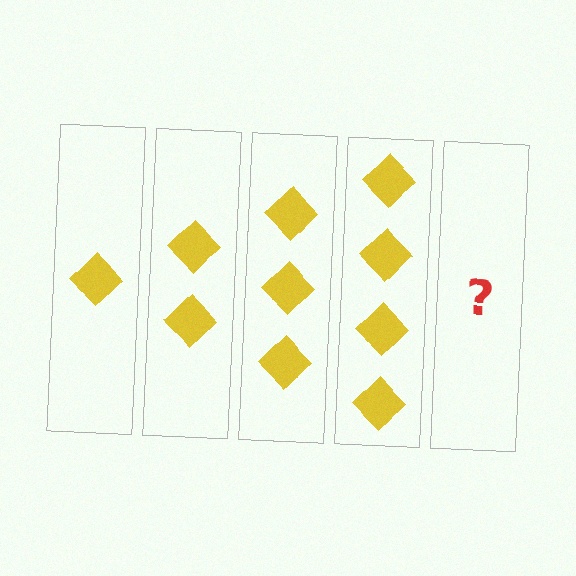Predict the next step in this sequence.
The next step is 5 diamonds.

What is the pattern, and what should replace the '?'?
The pattern is that each step adds one more diamond. The '?' should be 5 diamonds.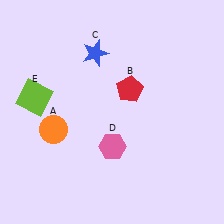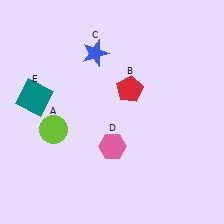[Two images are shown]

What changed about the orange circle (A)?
In Image 1, A is orange. In Image 2, it changed to lime.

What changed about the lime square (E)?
In Image 1, E is lime. In Image 2, it changed to teal.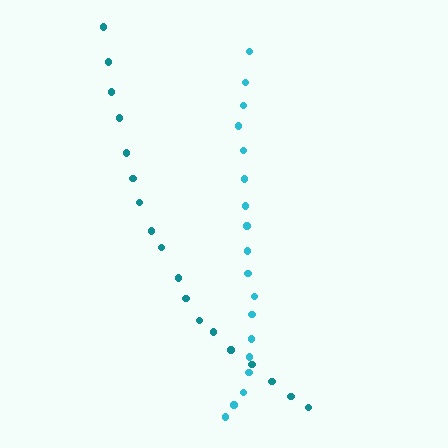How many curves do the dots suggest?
There are 2 distinct paths.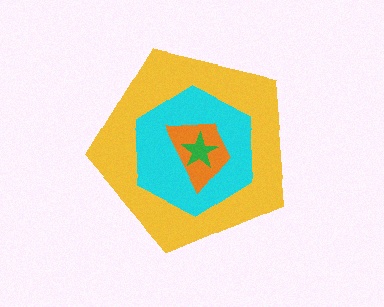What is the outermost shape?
The yellow pentagon.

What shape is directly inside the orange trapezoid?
The green star.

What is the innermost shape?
The green star.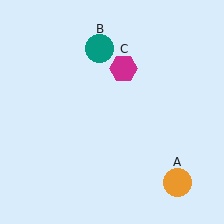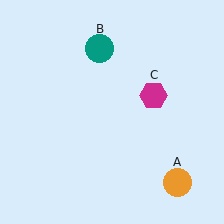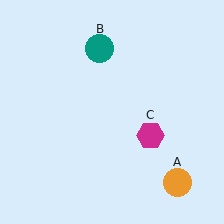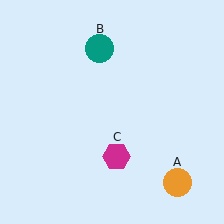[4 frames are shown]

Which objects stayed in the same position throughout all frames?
Orange circle (object A) and teal circle (object B) remained stationary.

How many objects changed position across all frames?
1 object changed position: magenta hexagon (object C).